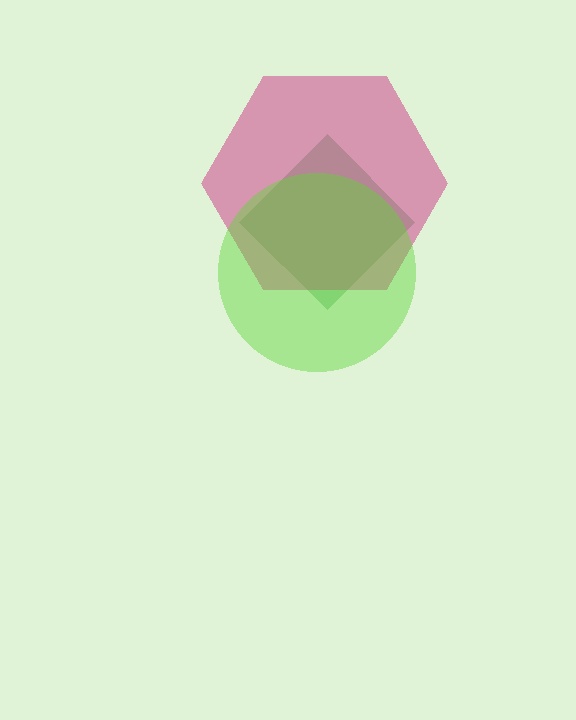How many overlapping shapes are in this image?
There are 3 overlapping shapes in the image.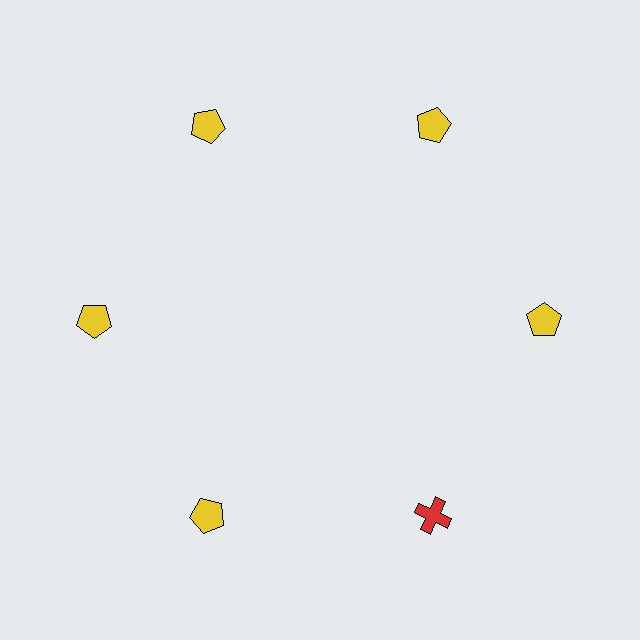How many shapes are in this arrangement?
There are 6 shapes arranged in a ring pattern.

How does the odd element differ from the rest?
It differs in both color (red instead of yellow) and shape (cross instead of pentagon).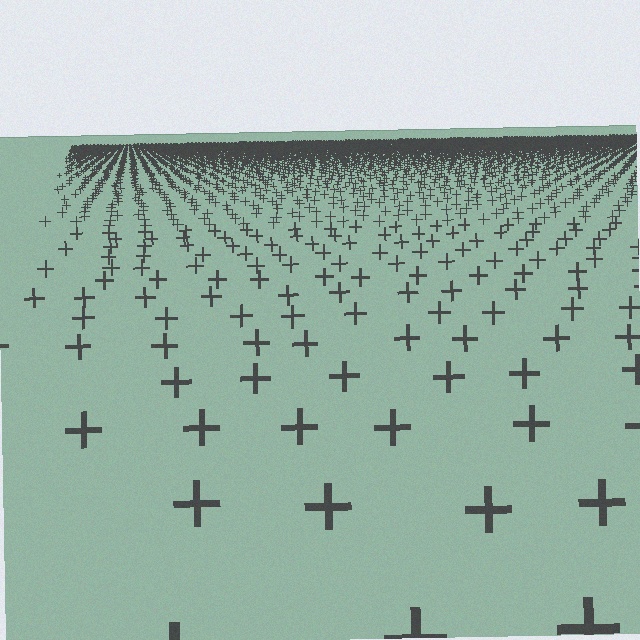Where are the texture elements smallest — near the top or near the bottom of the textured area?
Near the top.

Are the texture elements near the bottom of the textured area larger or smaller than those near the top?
Larger. Near the bottom, elements are closer to the viewer and appear at a bigger on-screen size.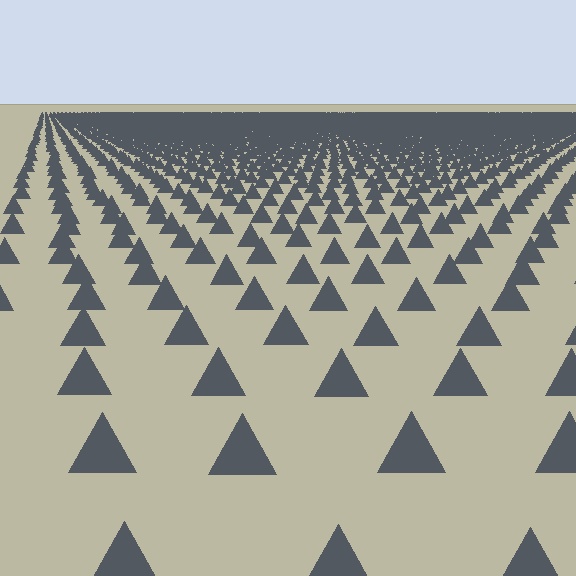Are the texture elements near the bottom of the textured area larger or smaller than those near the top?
Larger. Near the bottom, elements are closer to the viewer and appear at a bigger on-screen size.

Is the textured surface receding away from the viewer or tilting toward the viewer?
The surface is receding away from the viewer. Texture elements get smaller and denser toward the top.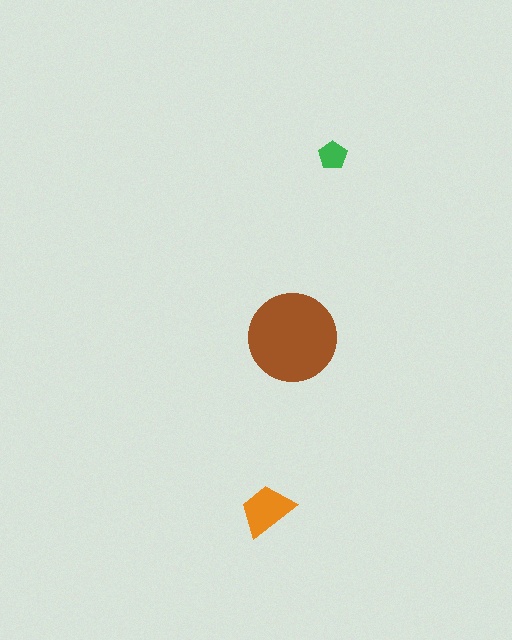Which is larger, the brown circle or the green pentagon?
The brown circle.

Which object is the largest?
The brown circle.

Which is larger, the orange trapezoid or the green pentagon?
The orange trapezoid.